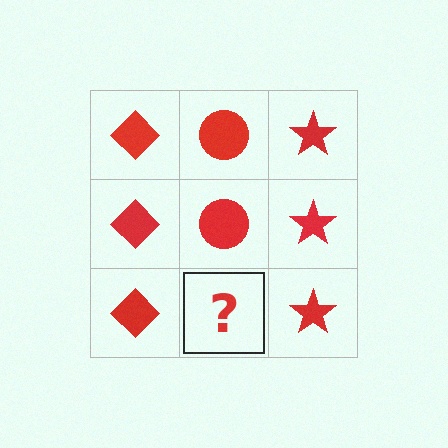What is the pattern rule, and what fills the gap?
The rule is that each column has a consistent shape. The gap should be filled with a red circle.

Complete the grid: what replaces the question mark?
The question mark should be replaced with a red circle.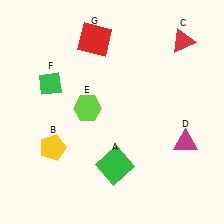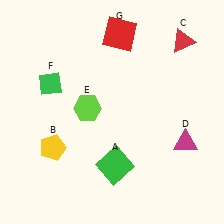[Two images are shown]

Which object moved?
The red square (G) moved right.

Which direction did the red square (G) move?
The red square (G) moved right.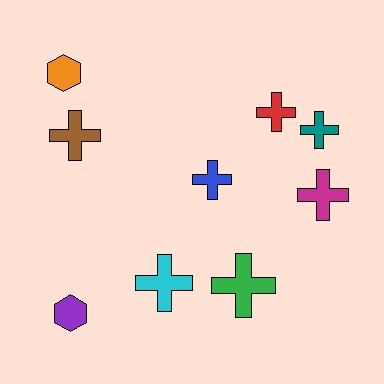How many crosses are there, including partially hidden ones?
There are 7 crosses.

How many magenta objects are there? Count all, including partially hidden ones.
There is 1 magenta object.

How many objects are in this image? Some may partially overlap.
There are 9 objects.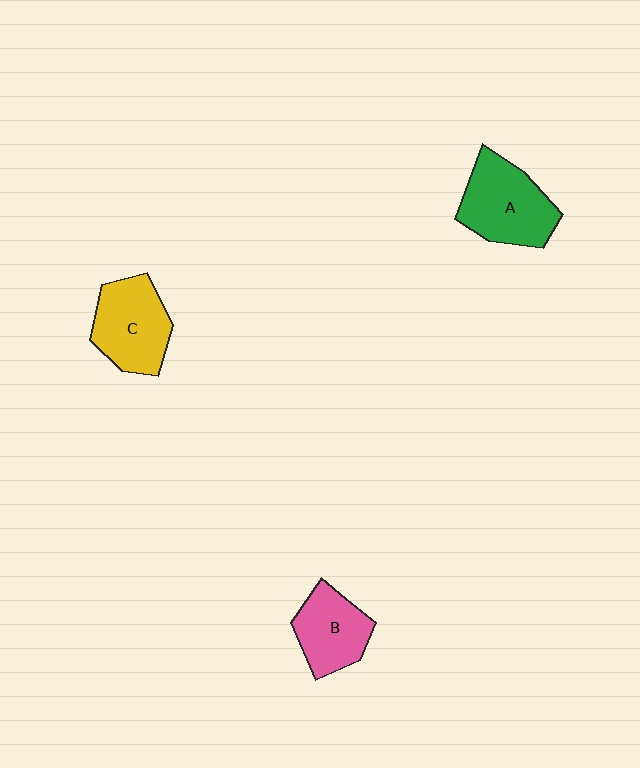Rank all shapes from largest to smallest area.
From largest to smallest: A (green), C (yellow), B (pink).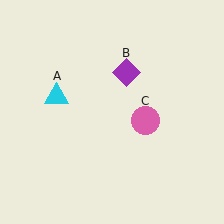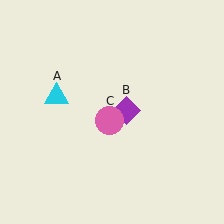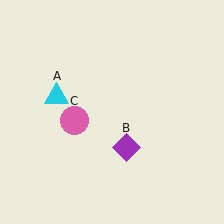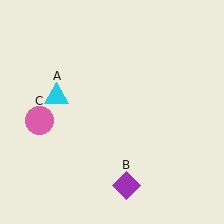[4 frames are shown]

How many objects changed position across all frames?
2 objects changed position: purple diamond (object B), pink circle (object C).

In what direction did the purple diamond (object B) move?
The purple diamond (object B) moved down.